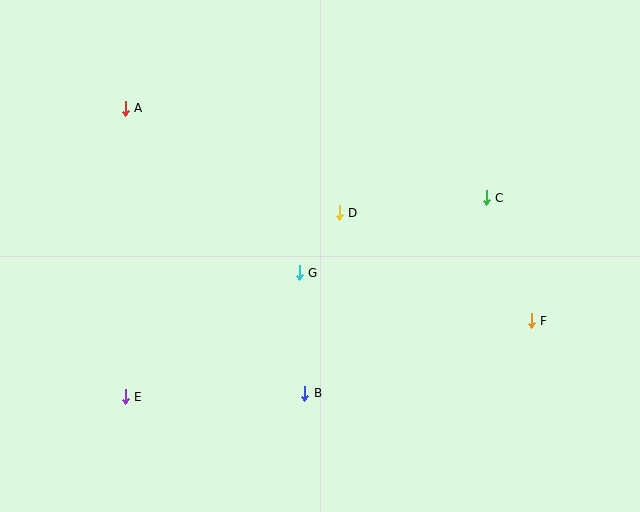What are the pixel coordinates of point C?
Point C is at (486, 198).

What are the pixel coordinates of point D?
Point D is at (339, 213).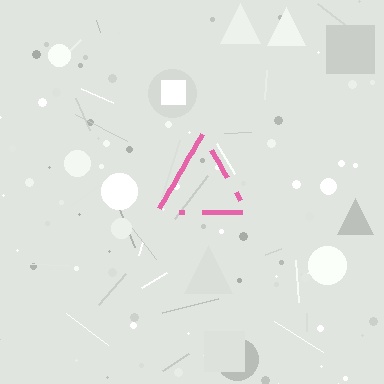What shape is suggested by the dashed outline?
The dashed outline suggests a triangle.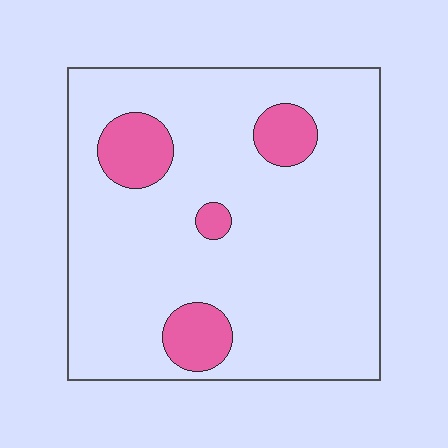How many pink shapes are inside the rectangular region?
4.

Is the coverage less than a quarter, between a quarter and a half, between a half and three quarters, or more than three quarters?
Less than a quarter.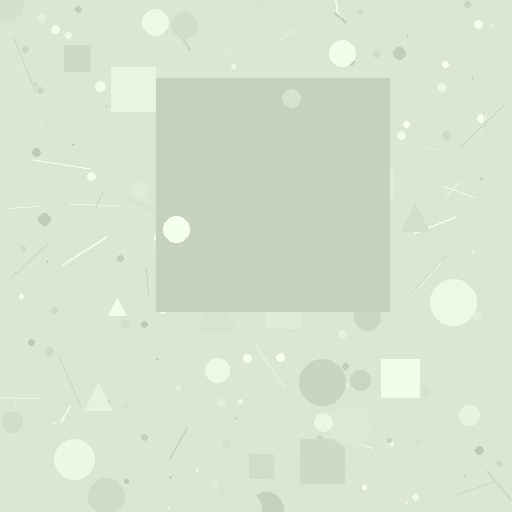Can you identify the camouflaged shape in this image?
The camouflaged shape is a square.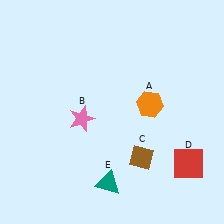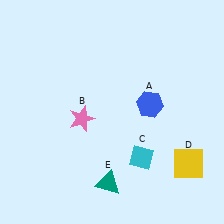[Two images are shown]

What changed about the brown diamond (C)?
In Image 1, C is brown. In Image 2, it changed to cyan.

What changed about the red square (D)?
In Image 1, D is red. In Image 2, it changed to yellow.